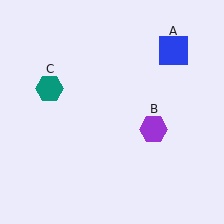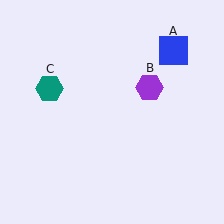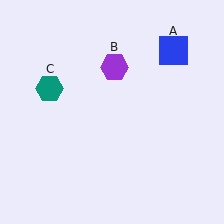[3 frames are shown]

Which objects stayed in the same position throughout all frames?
Blue square (object A) and teal hexagon (object C) remained stationary.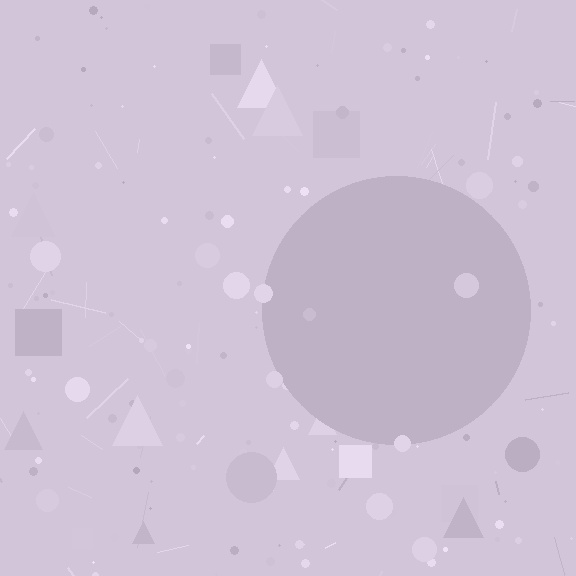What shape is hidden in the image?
A circle is hidden in the image.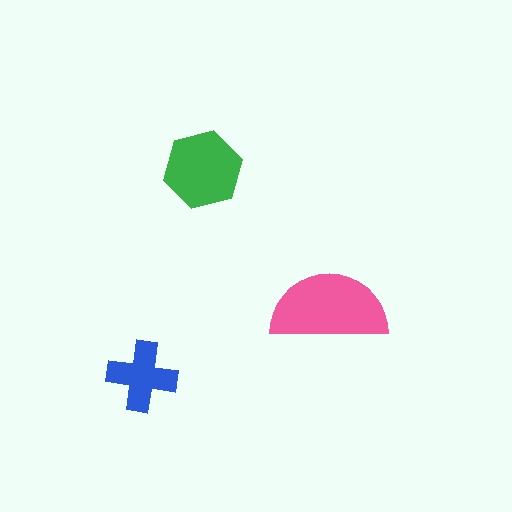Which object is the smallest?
The blue cross.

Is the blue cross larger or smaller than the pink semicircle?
Smaller.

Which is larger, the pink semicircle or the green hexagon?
The pink semicircle.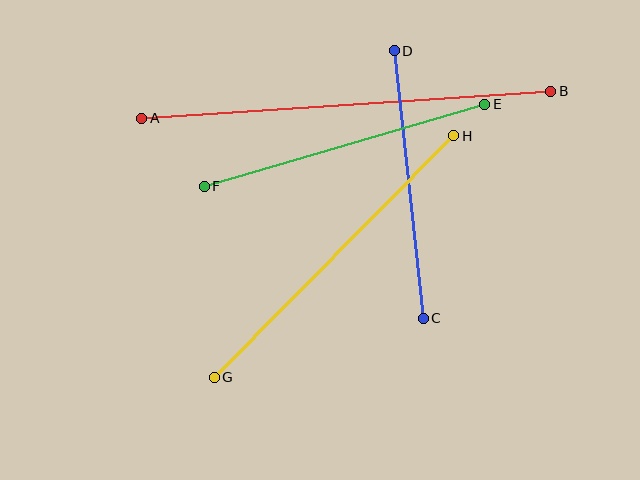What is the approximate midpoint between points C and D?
The midpoint is at approximately (409, 184) pixels.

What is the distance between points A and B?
The distance is approximately 410 pixels.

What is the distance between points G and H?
The distance is approximately 340 pixels.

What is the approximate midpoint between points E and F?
The midpoint is at approximately (345, 145) pixels.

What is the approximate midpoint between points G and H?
The midpoint is at approximately (334, 257) pixels.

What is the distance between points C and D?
The distance is approximately 269 pixels.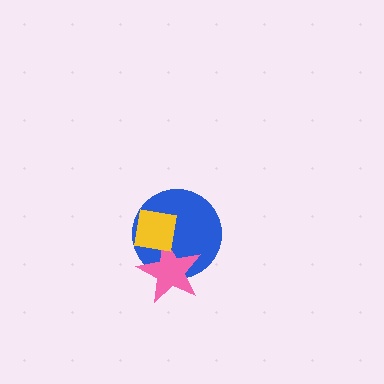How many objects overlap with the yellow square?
2 objects overlap with the yellow square.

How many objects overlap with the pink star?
2 objects overlap with the pink star.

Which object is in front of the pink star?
The yellow square is in front of the pink star.